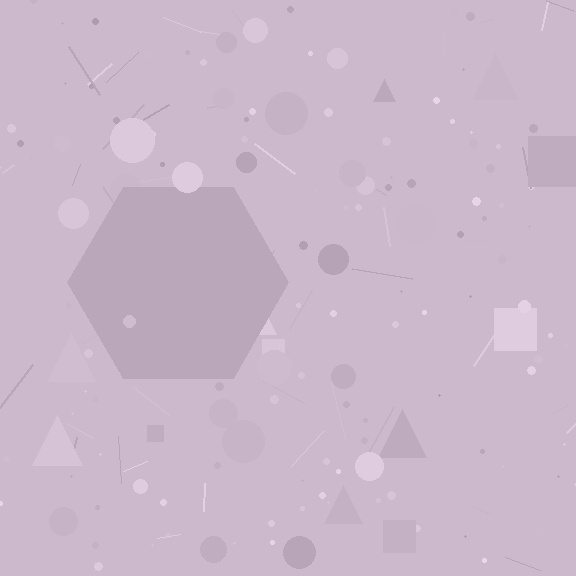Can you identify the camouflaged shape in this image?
The camouflaged shape is a hexagon.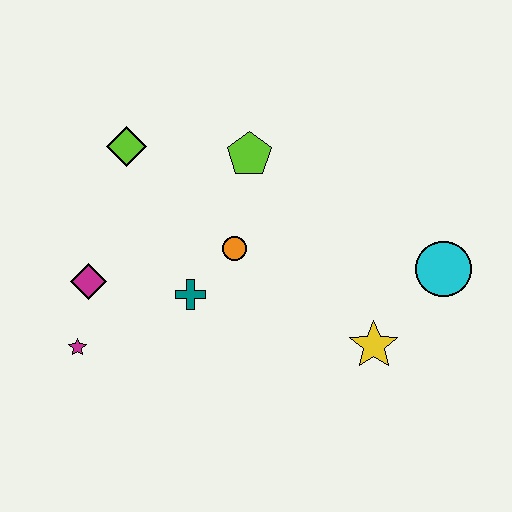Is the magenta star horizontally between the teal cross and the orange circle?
No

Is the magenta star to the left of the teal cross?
Yes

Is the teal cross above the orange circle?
No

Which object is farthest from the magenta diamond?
The cyan circle is farthest from the magenta diamond.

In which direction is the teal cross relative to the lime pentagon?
The teal cross is below the lime pentagon.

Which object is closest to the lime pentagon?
The orange circle is closest to the lime pentagon.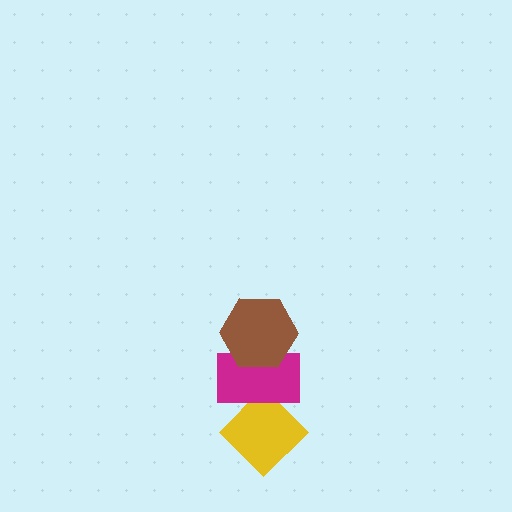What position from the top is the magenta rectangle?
The magenta rectangle is 2nd from the top.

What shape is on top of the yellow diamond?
The magenta rectangle is on top of the yellow diamond.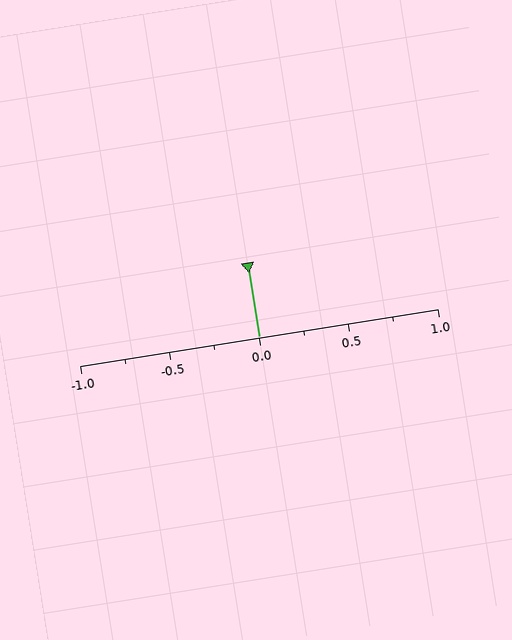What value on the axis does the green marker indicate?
The marker indicates approximately 0.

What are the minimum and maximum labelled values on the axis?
The axis runs from -1.0 to 1.0.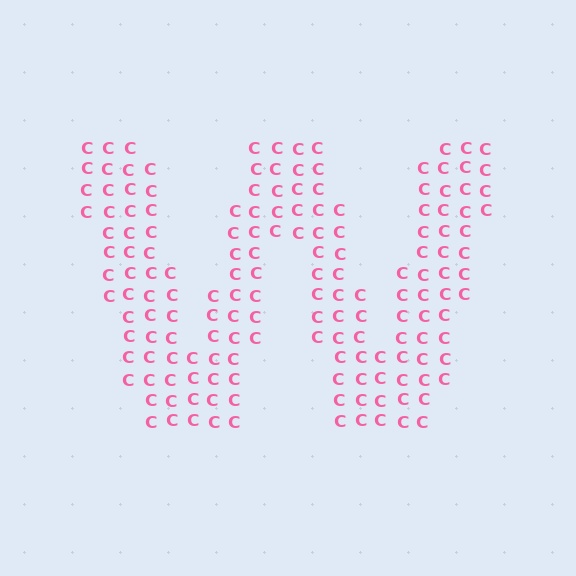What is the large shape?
The large shape is the letter W.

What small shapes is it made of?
It is made of small letter C's.